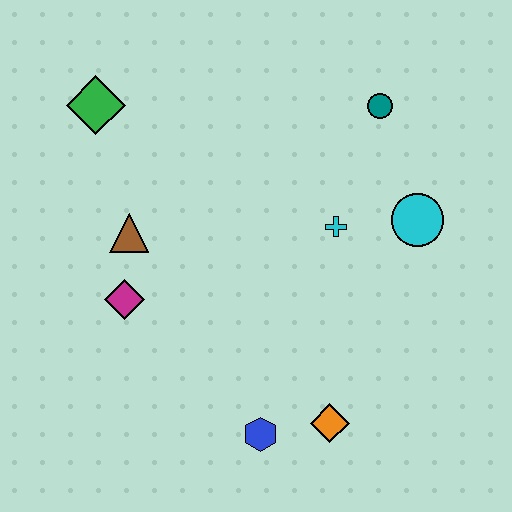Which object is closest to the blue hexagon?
The orange diamond is closest to the blue hexagon.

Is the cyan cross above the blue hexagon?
Yes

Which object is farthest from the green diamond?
The orange diamond is farthest from the green diamond.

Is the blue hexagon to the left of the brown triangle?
No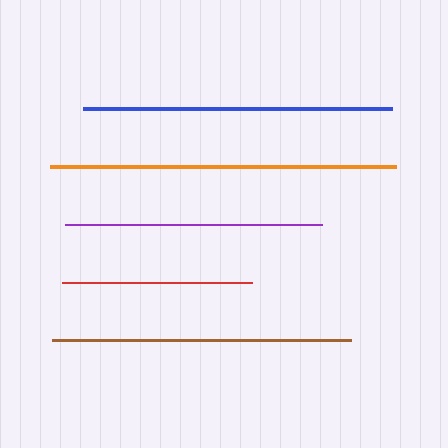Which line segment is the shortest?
The red line is the shortest at approximately 190 pixels.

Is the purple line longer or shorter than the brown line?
The brown line is longer than the purple line.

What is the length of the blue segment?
The blue segment is approximately 308 pixels long.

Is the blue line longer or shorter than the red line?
The blue line is longer than the red line.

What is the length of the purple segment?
The purple segment is approximately 257 pixels long.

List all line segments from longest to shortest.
From longest to shortest: orange, blue, brown, purple, red.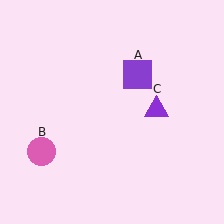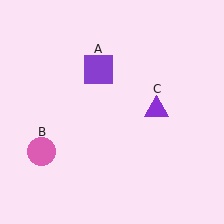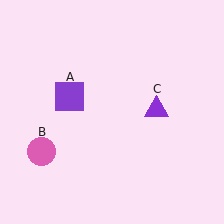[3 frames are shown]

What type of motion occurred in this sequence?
The purple square (object A) rotated counterclockwise around the center of the scene.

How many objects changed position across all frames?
1 object changed position: purple square (object A).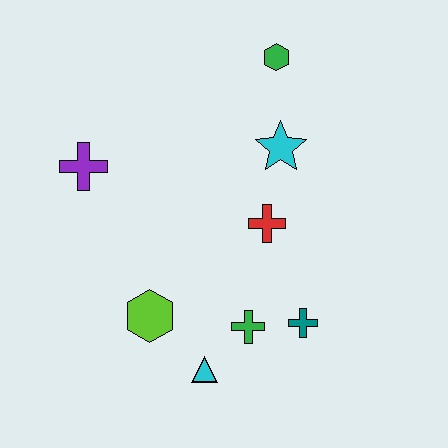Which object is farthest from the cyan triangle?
The green hexagon is farthest from the cyan triangle.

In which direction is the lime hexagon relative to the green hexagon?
The lime hexagon is below the green hexagon.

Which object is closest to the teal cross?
The green cross is closest to the teal cross.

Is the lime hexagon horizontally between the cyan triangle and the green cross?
No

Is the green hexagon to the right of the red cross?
Yes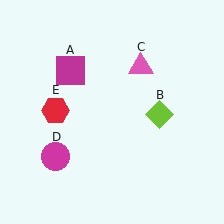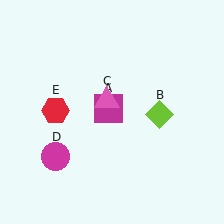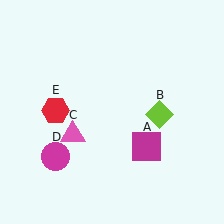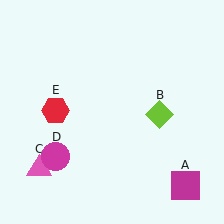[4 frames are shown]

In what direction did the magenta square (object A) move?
The magenta square (object A) moved down and to the right.